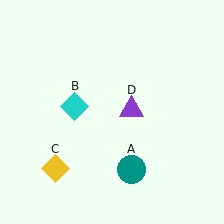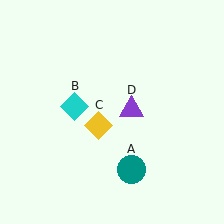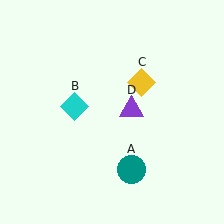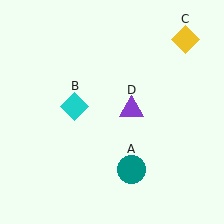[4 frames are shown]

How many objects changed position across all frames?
1 object changed position: yellow diamond (object C).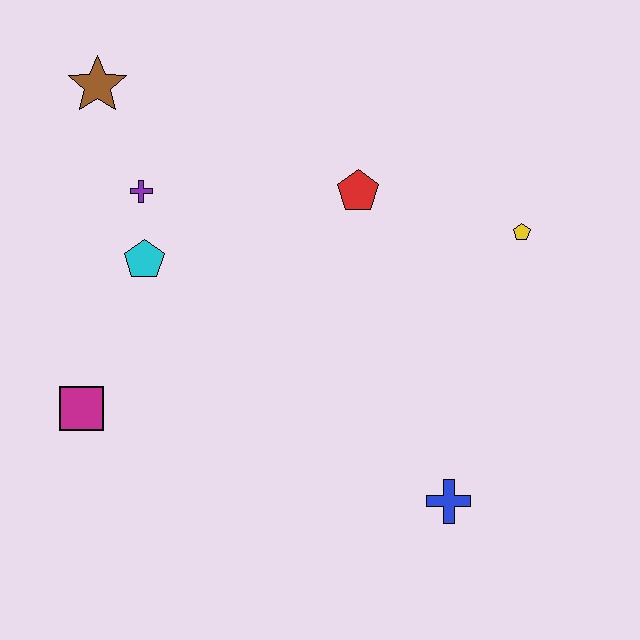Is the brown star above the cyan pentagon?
Yes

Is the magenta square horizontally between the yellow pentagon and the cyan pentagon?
No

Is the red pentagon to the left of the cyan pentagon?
No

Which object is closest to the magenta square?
The cyan pentagon is closest to the magenta square.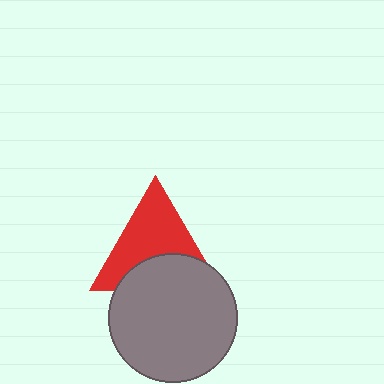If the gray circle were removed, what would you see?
You would see the complete red triangle.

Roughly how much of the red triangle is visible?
About half of it is visible (roughly 61%).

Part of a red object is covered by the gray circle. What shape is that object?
It is a triangle.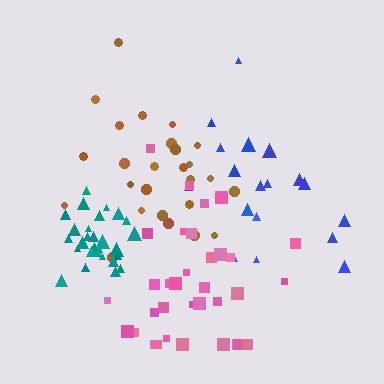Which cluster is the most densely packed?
Teal.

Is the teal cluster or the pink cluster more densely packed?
Teal.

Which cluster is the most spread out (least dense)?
Blue.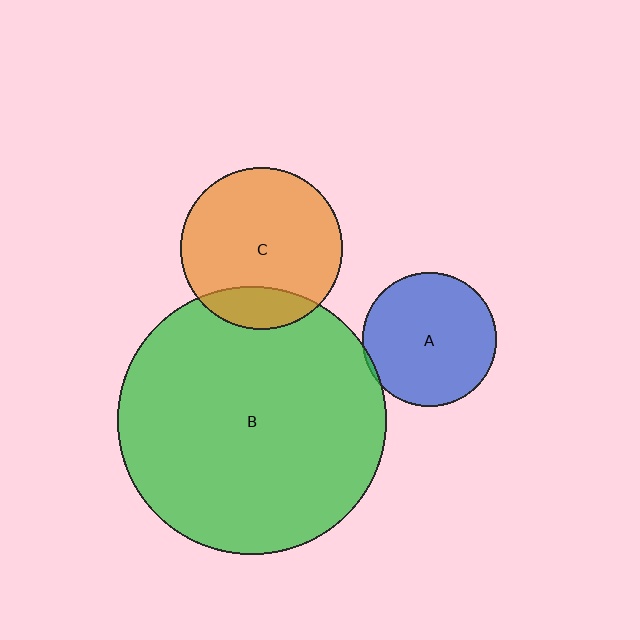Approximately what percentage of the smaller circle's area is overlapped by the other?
Approximately 20%.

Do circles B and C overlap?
Yes.